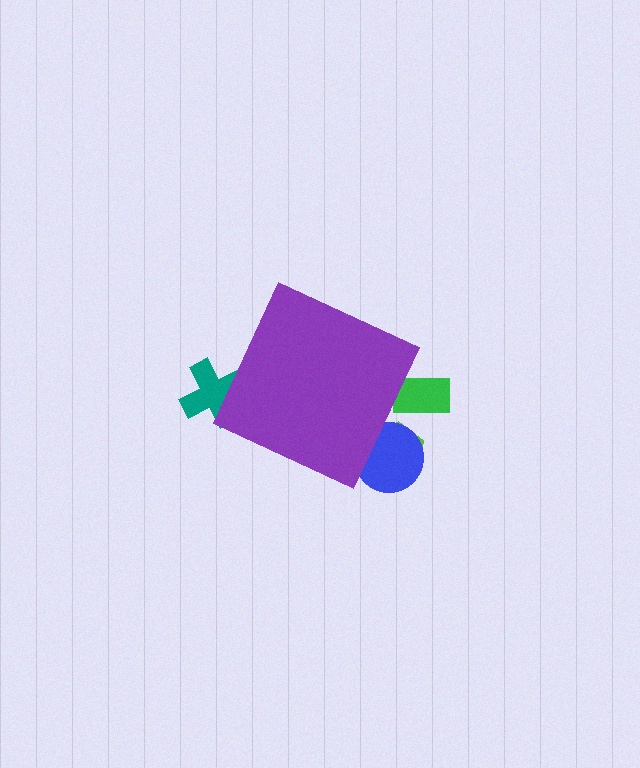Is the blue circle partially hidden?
Yes, the blue circle is partially hidden behind the purple diamond.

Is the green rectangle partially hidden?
Yes, the green rectangle is partially hidden behind the purple diamond.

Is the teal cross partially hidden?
Yes, the teal cross is partially hidden behind the purple diamond.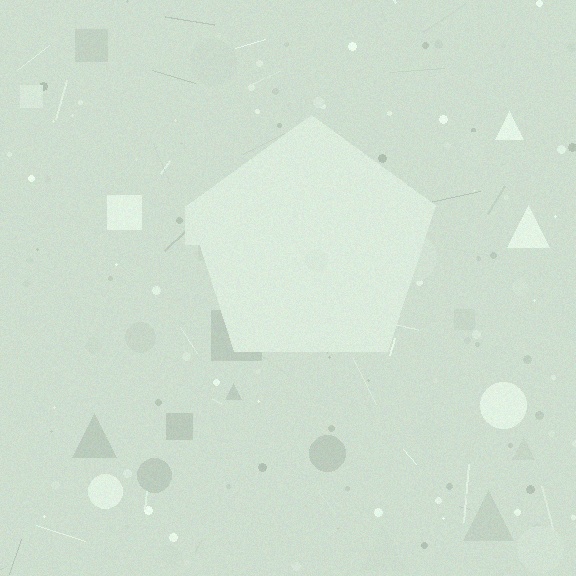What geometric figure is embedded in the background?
A pentagon is embedded in the background.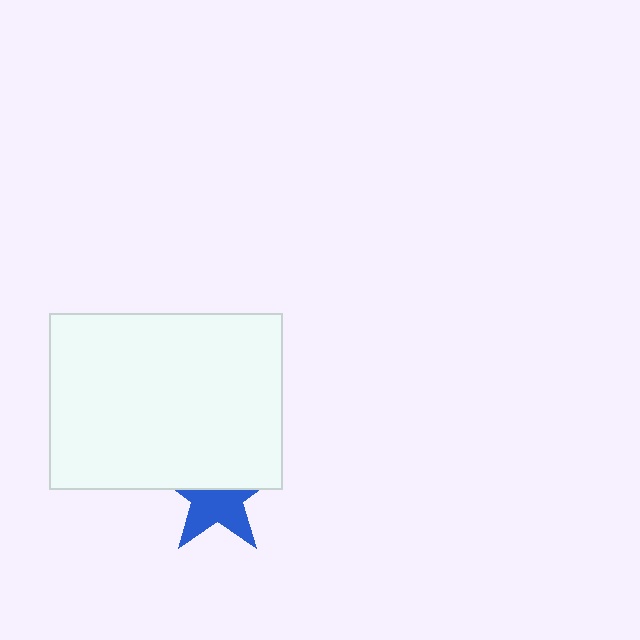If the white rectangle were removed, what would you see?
You would see the complete blue star.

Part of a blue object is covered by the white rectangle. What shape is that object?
It is a star.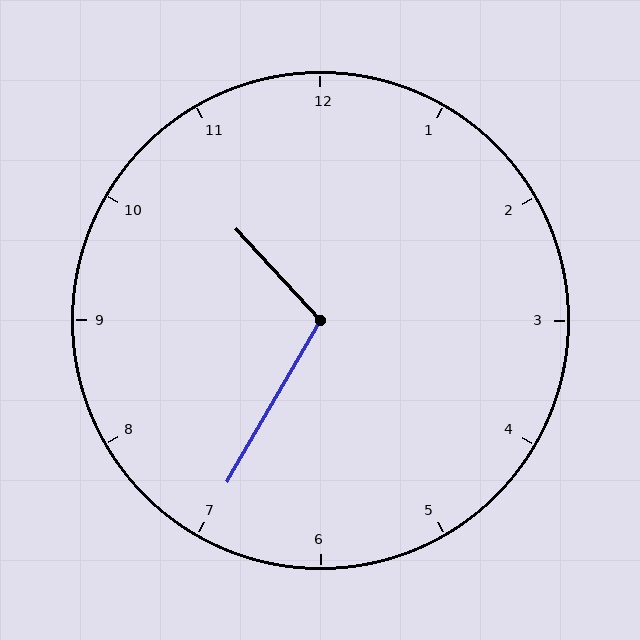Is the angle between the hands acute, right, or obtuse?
It is obtuse.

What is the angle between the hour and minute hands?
Approximately 108 degrees.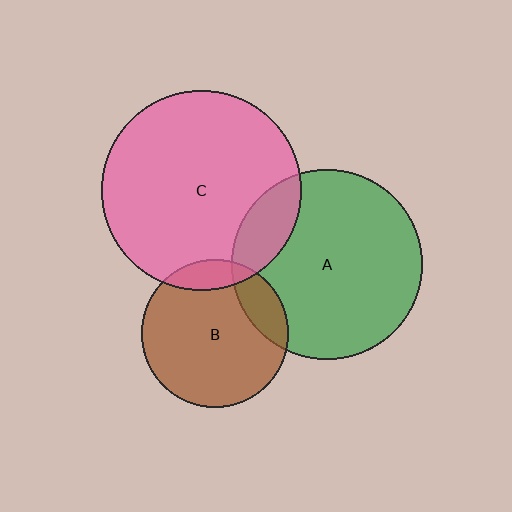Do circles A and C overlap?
Yes.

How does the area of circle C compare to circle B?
Approximately 1.8 times.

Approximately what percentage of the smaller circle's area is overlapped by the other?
Approximately 15%.